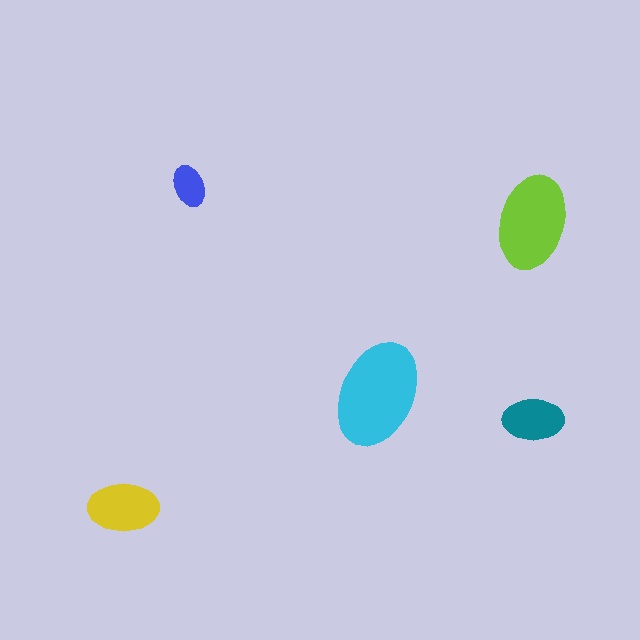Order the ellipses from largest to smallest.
the cyan one, the lime one, the yellow one, the teal one, the blue one.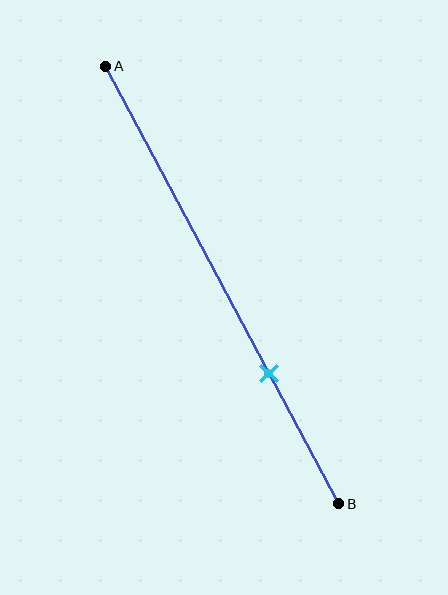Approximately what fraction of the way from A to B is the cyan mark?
The cyan mark is approximately 70% of the way from A to B.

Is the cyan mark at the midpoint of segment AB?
No, the mark is at about 70% from A, not at the 50% midpoint.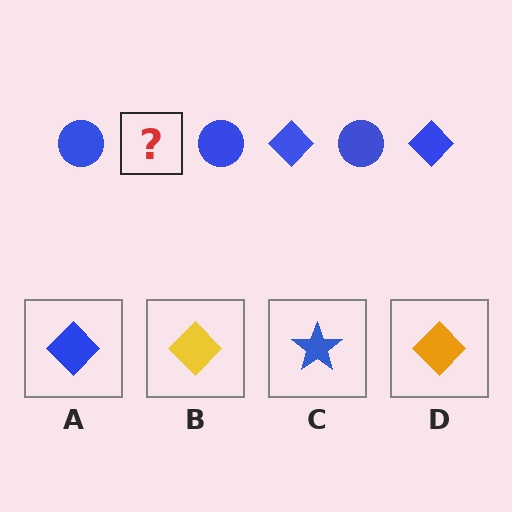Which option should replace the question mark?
Option A.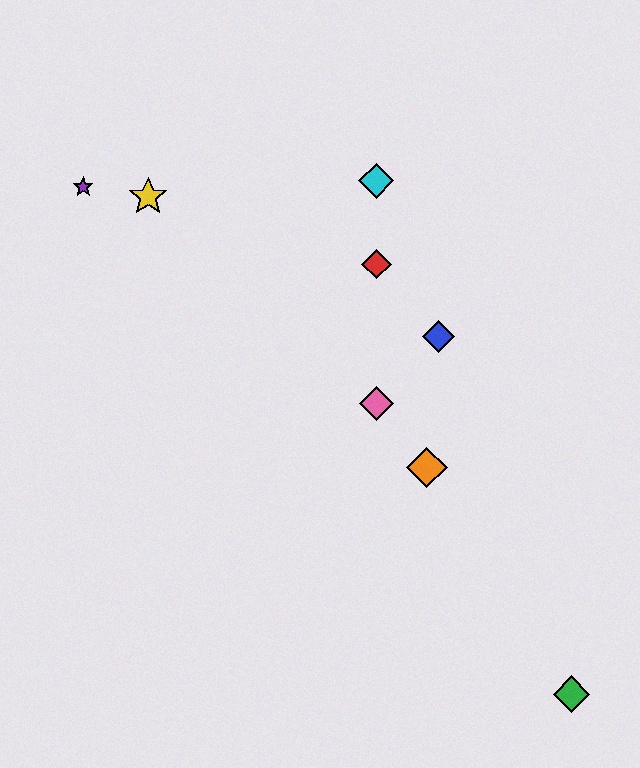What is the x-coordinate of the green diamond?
The green diamond is at x≈571.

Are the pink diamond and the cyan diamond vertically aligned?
Yes, both are at x≈376.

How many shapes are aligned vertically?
3 shapes (the red diamond, the cyan diamond, the pink diamond) are aligned vertically.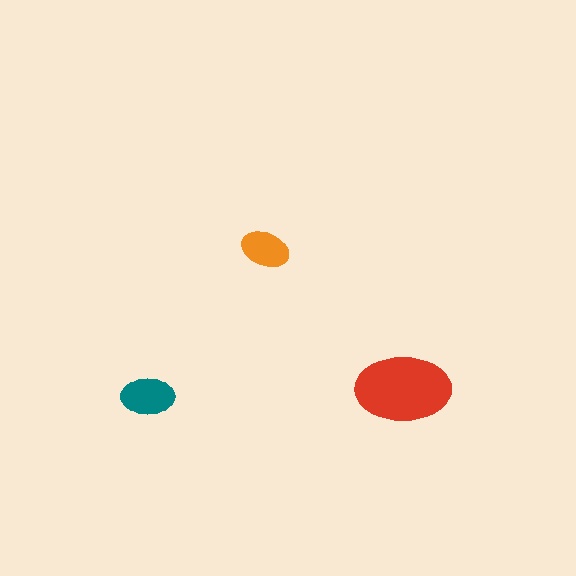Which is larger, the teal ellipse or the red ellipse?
The red one.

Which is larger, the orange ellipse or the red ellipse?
The red one.